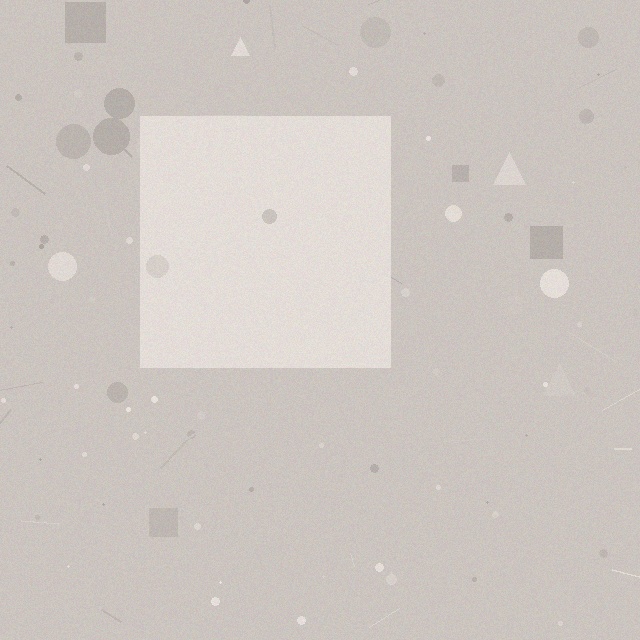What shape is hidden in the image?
A square is hidden in the image.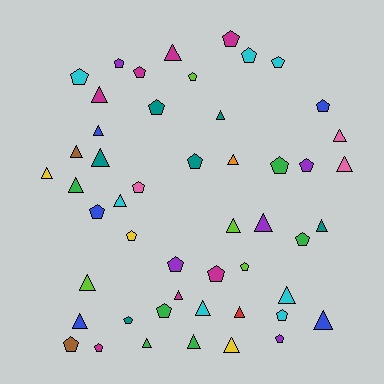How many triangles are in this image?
There are 25 triangles.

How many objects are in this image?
There are 50 objects.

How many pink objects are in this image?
There are 3 pink objects.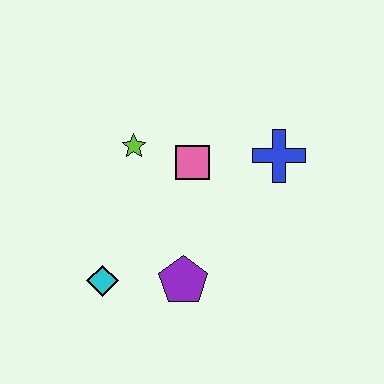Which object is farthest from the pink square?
The cyan diamond is farthest from the pink square.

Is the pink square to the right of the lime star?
Yes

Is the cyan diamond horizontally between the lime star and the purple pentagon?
No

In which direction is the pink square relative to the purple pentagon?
The pink square is above the purple pentagon.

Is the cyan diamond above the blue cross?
No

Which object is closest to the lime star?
The pink square is closest to the lime star.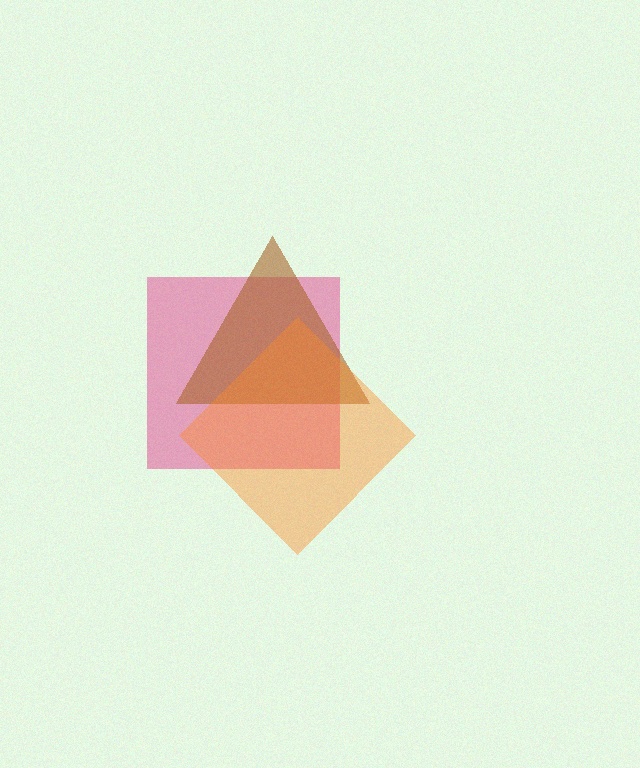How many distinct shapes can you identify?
There are 3 distinct shapes: a pink square, a brown triangle, an orange diamond.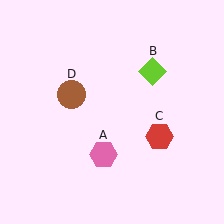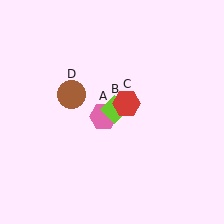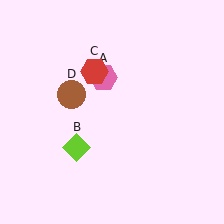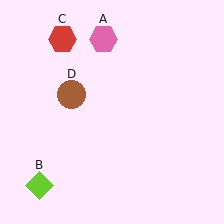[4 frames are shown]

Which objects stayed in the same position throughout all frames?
Brown circle (object D) remained stationary.